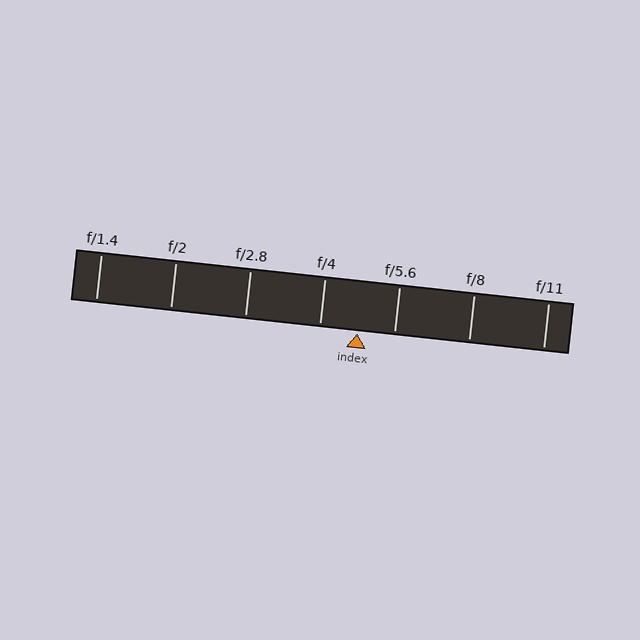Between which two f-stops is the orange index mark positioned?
The index mark is between f/4 and f/5.6.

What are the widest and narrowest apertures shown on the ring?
The widest aperture shown is f/1.4 and the narrowest is f/11.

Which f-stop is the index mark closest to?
The index mark is closest to f/5.6.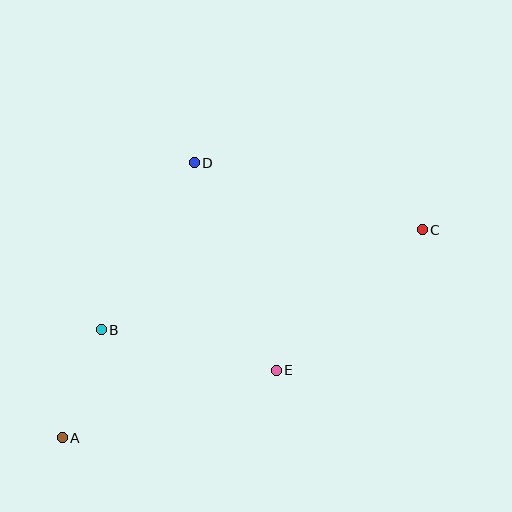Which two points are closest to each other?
Points A and B are closest to each other.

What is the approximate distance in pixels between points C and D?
The distance between C and D is approximately 238 pixels.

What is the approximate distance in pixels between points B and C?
The distance between B and C is approximately 336 pixels.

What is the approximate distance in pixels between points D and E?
The distance between D and E is approximately 223 pixels.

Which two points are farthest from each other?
Points A and C are farthest from each other.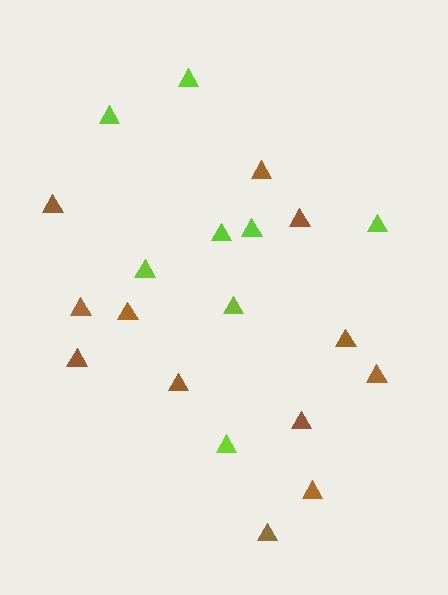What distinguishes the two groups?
There are 2 groups: one group of brown triangles (12) and one group of lime triangles (8).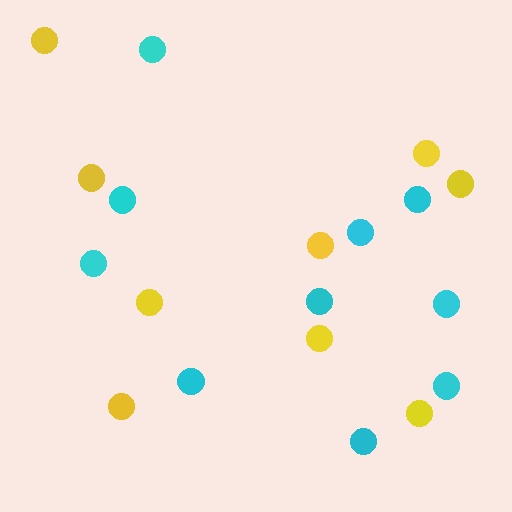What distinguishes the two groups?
There are 2 groups: one group of yellow circles (9) and one group of cyan circles (10).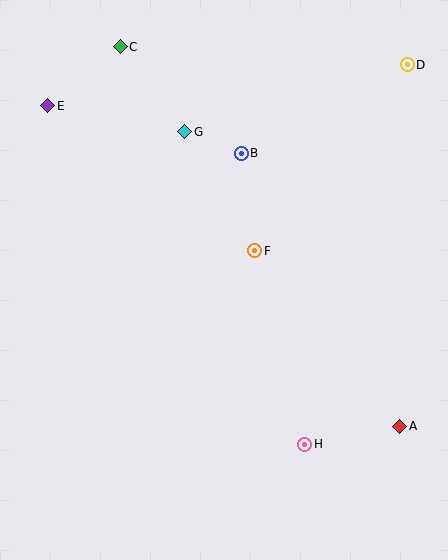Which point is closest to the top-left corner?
Point E is closest to the top-left corner.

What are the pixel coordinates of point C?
Point C is at (120, 47).